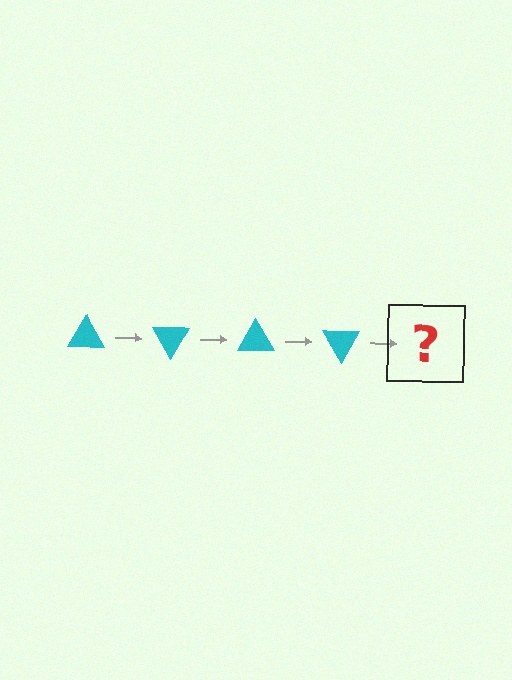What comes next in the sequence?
The next element should be a cyan triangle rotated 240 degrees.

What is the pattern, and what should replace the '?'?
The pattern is that the triangle rotates 60 degrees each step. The '?' should be a cyan triangle rotated 240 degrees.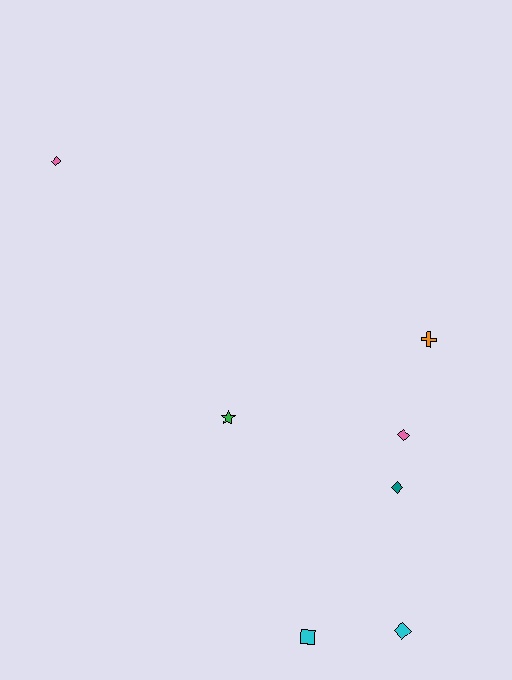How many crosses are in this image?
There is 1 cross.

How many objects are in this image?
There are 7 objects.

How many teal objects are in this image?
There is 1 teal object.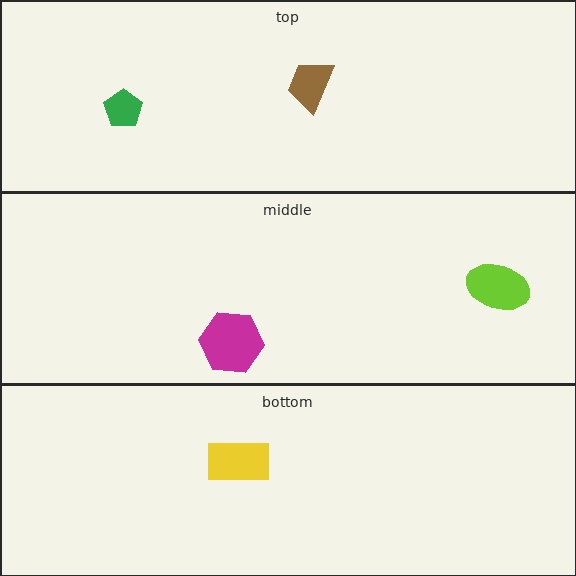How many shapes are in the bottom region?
1.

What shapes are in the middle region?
The lime ellipse, the magenta hexagon.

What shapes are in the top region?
The green pentagon, the brown trapezoid.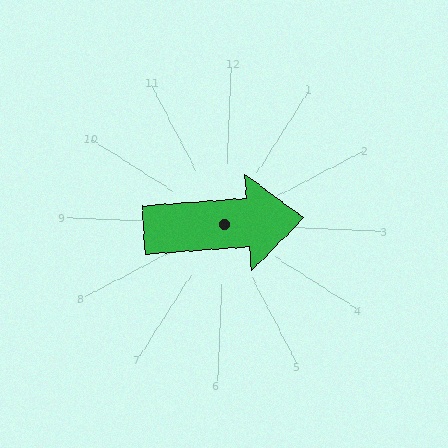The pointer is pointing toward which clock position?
Roughly 3 o'clock.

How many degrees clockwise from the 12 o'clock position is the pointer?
Approximately 83 degrees.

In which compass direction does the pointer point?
East.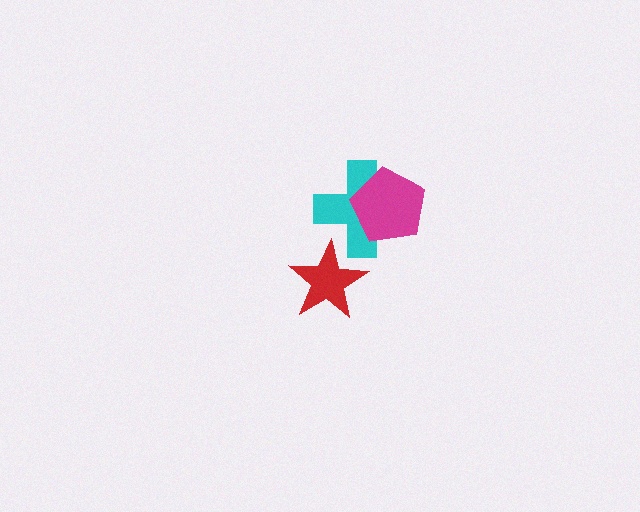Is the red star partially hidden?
Yes, it is partially covered by another shape.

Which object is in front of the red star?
The cyan cross is in front of the red star.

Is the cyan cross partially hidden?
Yes, it is partially covered by another shape.